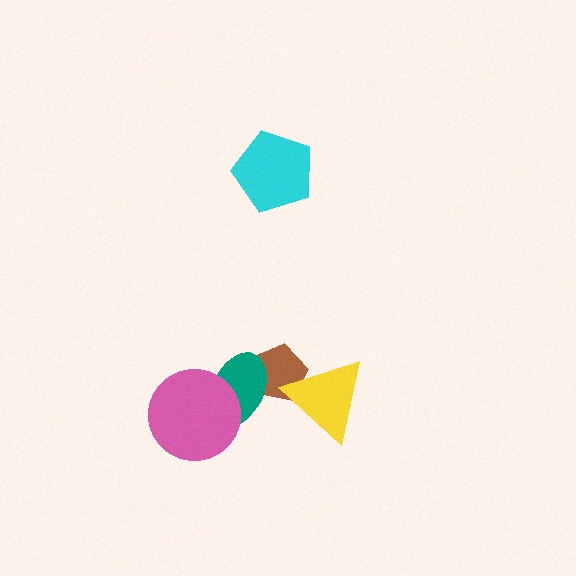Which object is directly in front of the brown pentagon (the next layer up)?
The yellow triangle is directly in front of the brown pentagon.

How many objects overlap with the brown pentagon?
2 objects overlap with the brown pentagon.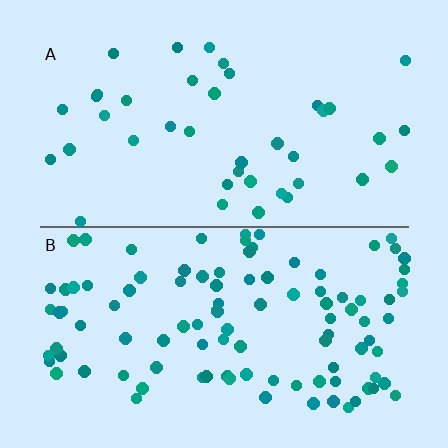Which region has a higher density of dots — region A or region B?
B (the bottom).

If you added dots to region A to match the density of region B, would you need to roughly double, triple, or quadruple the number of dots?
Approximately triple.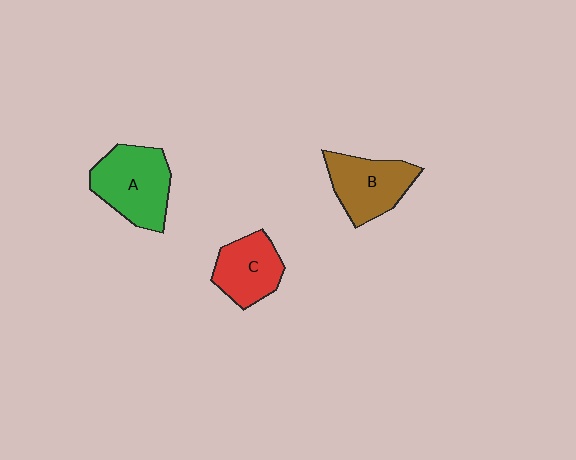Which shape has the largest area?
Shape A (green).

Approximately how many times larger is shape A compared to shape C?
Approximately 1.3 times.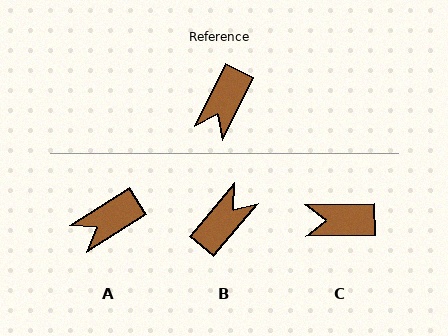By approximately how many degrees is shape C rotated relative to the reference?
Approximately 63 degrees clockwise.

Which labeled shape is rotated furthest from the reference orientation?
B, about 166 degrees away.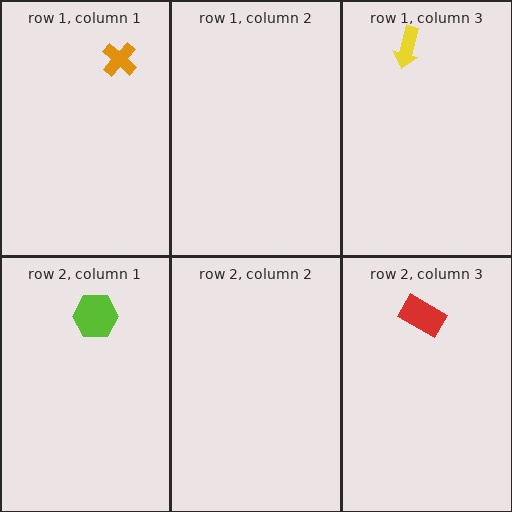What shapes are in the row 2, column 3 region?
The red rectangle.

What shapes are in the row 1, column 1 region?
The orange cross.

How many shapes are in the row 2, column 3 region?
1.